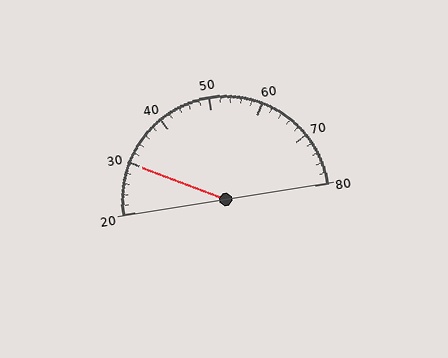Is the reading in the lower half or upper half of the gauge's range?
The reading is in the lower half of the range (20 to 80).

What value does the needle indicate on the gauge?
The needle indicates approximately 30.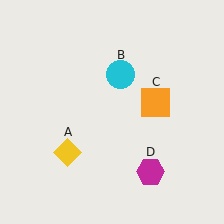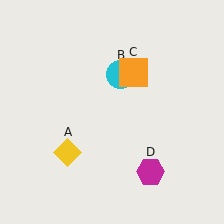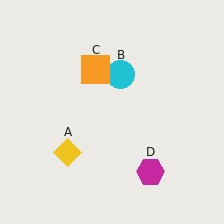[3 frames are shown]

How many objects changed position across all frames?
1 object changed position: orange square (object C).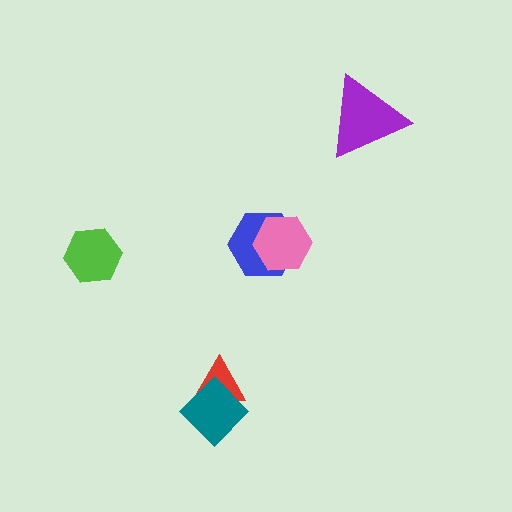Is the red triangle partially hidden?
Yes, it is partially covered by another shape.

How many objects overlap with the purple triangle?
0 objects overlap with the purple triangle.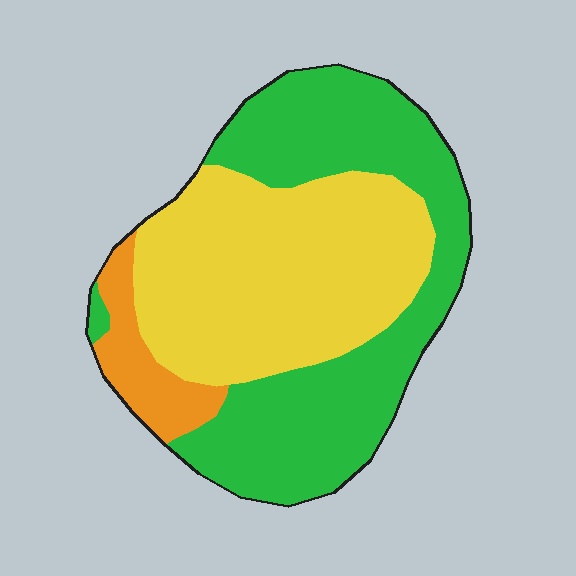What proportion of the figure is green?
Green takes up about one half (1/2) of the figure.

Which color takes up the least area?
Orange, at roughly 10%.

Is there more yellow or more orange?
Yellow.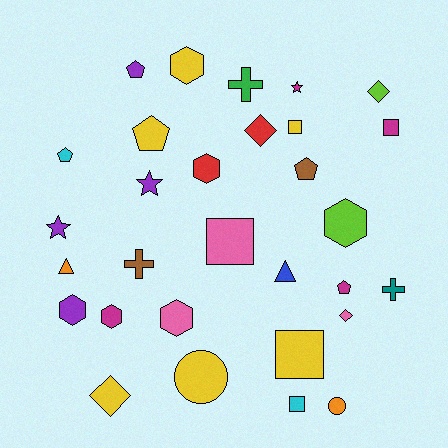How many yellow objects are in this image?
There are 6 yellow objects.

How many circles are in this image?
There are 2 circles.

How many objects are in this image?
There are 30 objects.